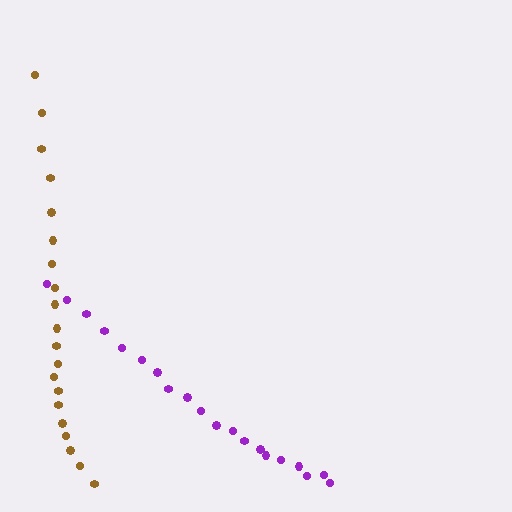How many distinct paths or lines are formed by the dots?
There are 2 distinct paths.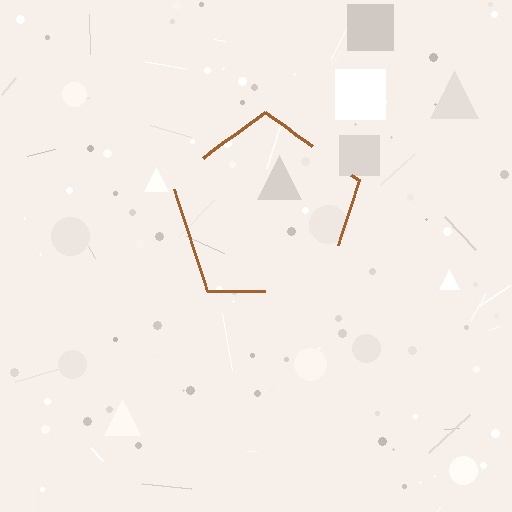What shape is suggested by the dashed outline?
The dashed outline suggests a pentagon.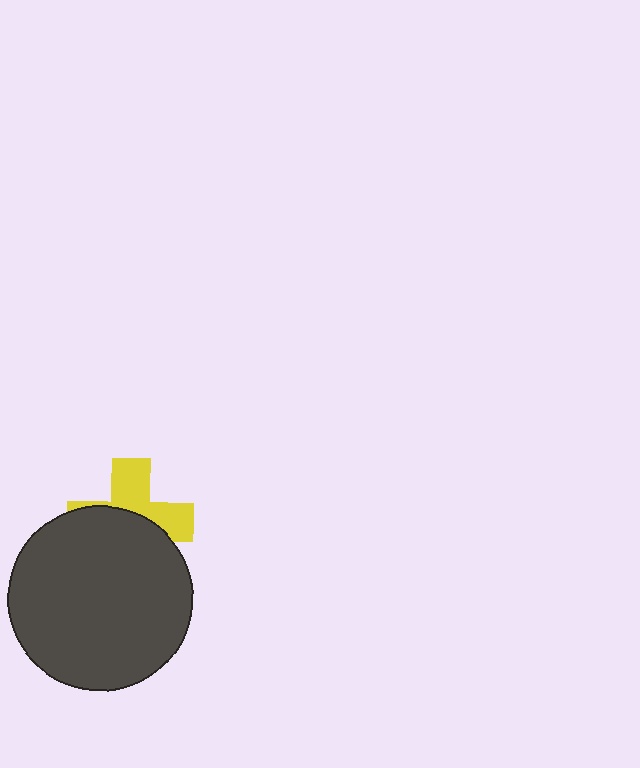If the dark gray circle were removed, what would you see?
You would see the complete yellow cross.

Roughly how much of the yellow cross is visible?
A small part of it is visible (roughly 45%).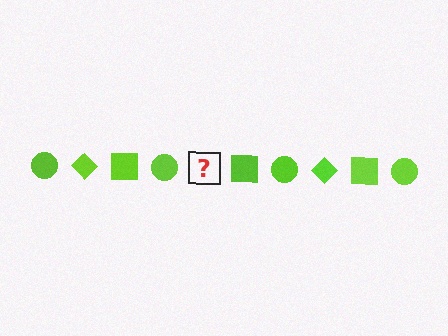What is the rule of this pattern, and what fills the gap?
The rule is that the pattern cycles through circle, diamond, square shapes in lime. The gap should be filled with a lime diamond.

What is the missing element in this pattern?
The missing element is a lime diamond.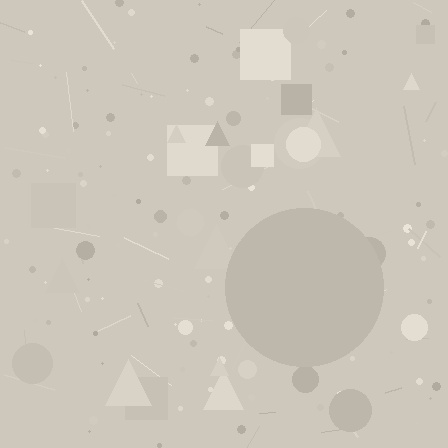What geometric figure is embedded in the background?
A circle is embedded in the background.